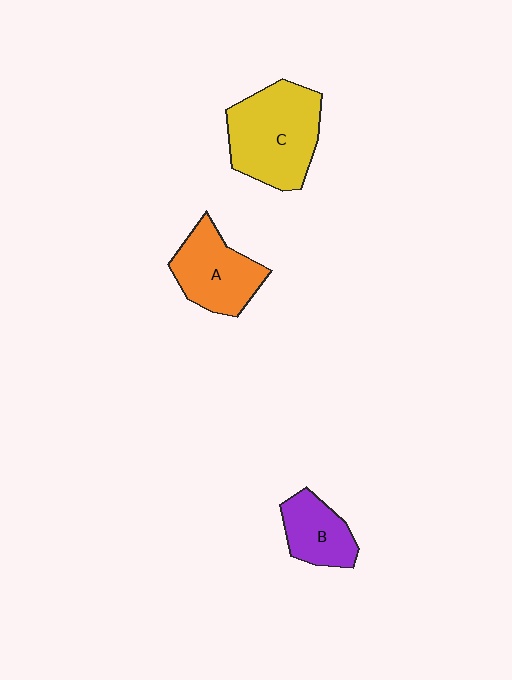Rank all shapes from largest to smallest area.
From largest to smallest: C (yellow), A (orange), B (purple).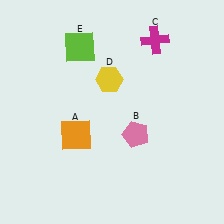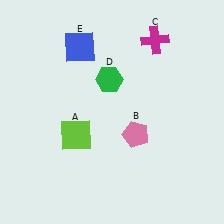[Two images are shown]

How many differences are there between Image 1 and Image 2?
There are 3 differences between the two images.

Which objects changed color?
A changed from orange to lime. D changed from yellow to green. E changed from lime to blue.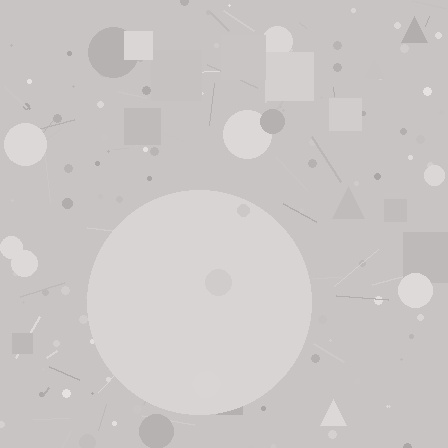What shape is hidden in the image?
A circle is hidden in the image.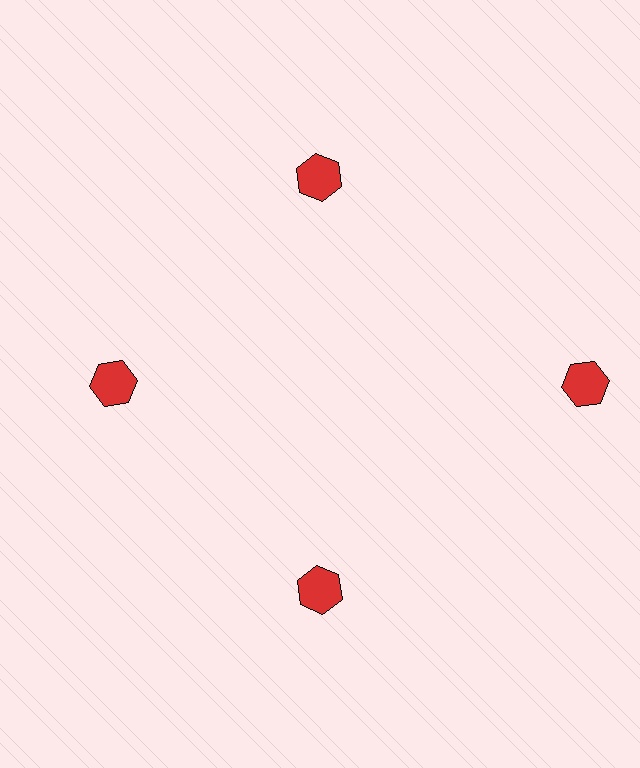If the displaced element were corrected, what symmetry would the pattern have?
It would have 4-fold rotational symmetry — the pattern would map onto itself every 90 degrees.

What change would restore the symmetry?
The symmetry would be restored by moving it inward, back onto the ring so that all 4 hexagons sit at equal angles and equal distance from the center.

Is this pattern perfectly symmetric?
No. The 4 red hexagons are arranged in a ring, but one element near the 3 o'clock position is pushed outward from the center, breaking the 4-fold rotational symmetry.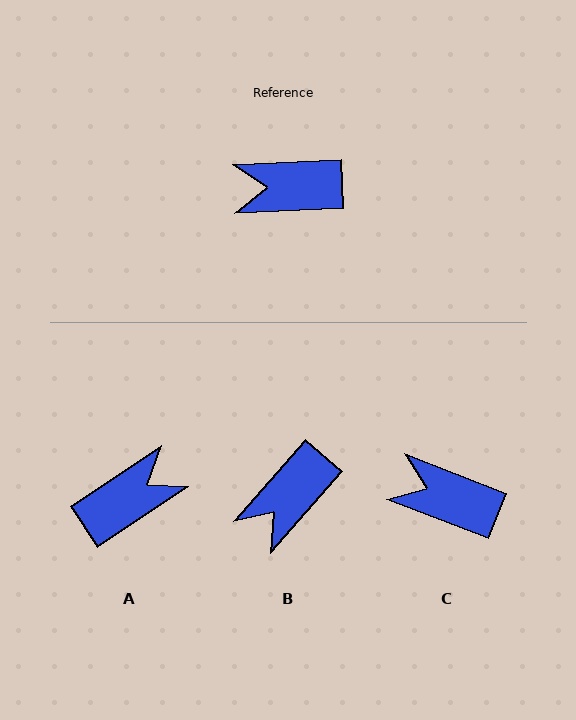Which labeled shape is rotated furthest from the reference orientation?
A, about 149 degrees away.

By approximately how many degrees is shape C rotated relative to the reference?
Approximately 24 degrees clockwise.